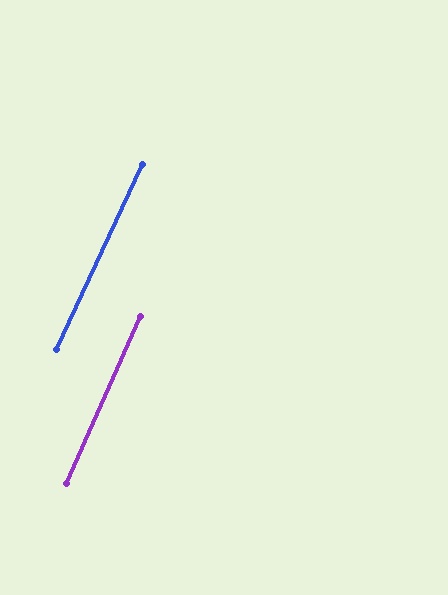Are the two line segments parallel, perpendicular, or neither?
Parallel — their directions differ by only 1.0°.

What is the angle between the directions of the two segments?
Approximately 1 degree.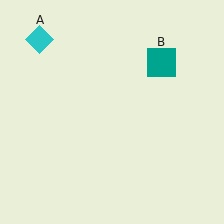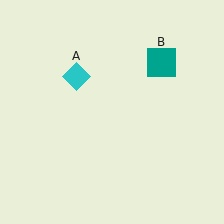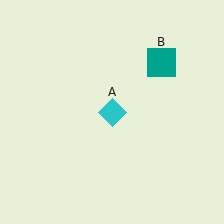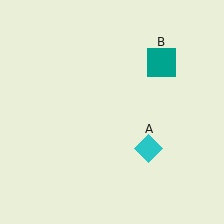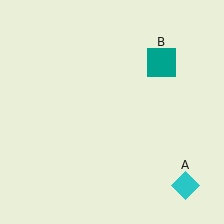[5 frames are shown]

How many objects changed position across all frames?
1 object changed position: cyan diamond (object A).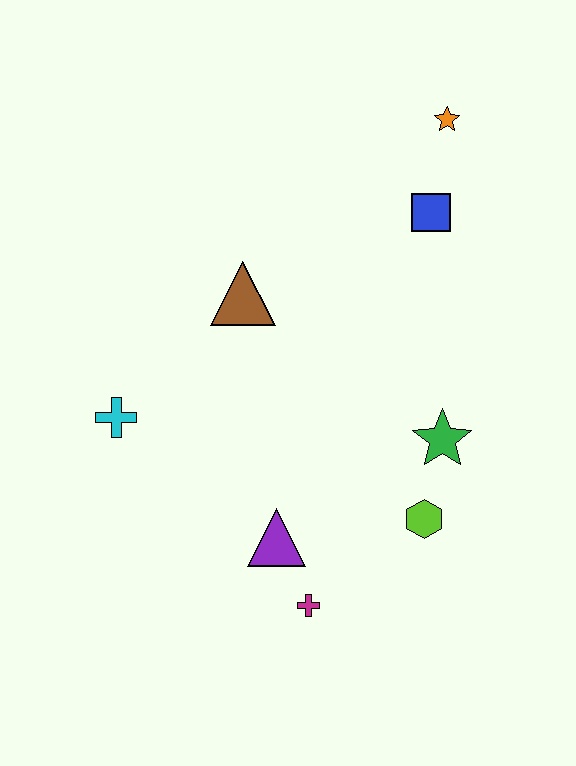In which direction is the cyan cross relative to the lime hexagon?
The cyan cross is to the left of the lime hexagon.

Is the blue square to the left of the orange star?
Yes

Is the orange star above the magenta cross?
Yes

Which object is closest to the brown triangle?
The cyan cross is closest to the brown triangle.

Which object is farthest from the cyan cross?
The orange star is farthest from the cyan cross.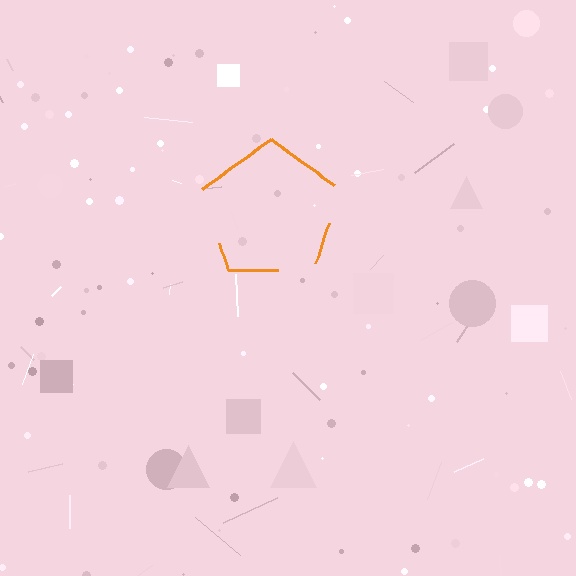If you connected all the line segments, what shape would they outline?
They would outline a pentagon.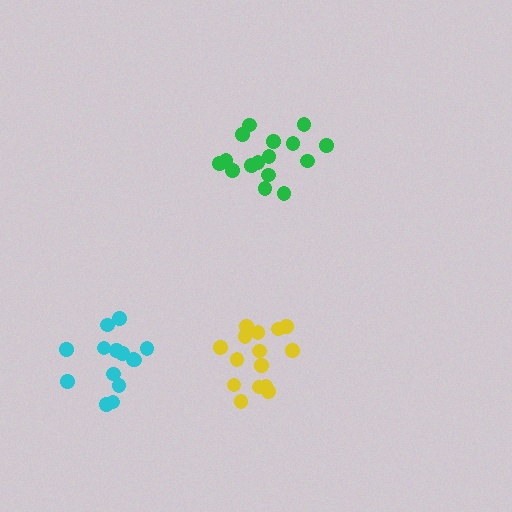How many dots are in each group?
Group 1: 14 dots, Group 2: 16 dots, Group 3: 15 dots (45 total).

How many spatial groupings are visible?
There are 3 spatial groupings.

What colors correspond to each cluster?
The clusters are colored: cyan, green, yellow.